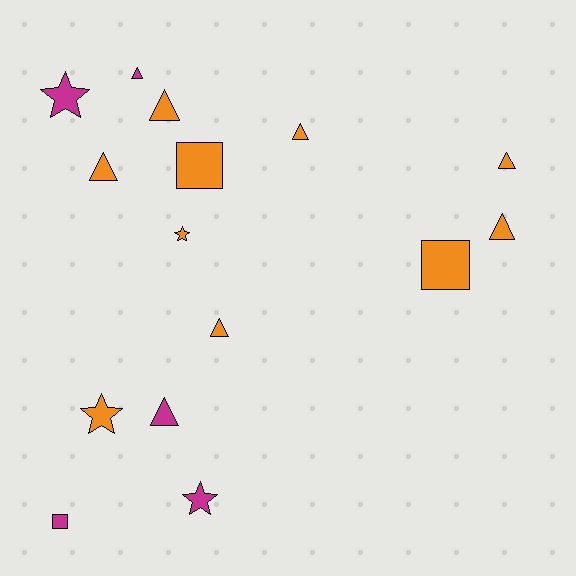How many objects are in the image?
There are 15 objects.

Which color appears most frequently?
Orange, with 10 objects.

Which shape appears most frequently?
Triangle, with 8 objects.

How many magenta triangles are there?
There are 2 magenta triangles.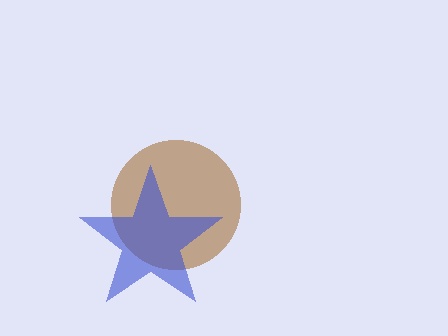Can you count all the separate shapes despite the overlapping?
Yes, there are 2 separate shapes.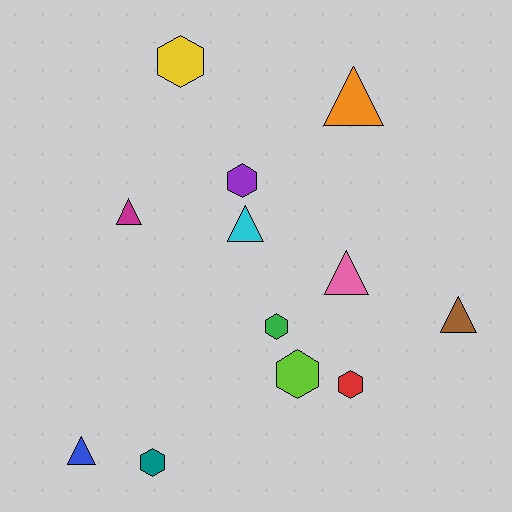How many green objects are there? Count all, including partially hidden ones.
There is 1 green object.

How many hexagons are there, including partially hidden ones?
There are 6 hexagons.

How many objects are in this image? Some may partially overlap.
There are 12 objects.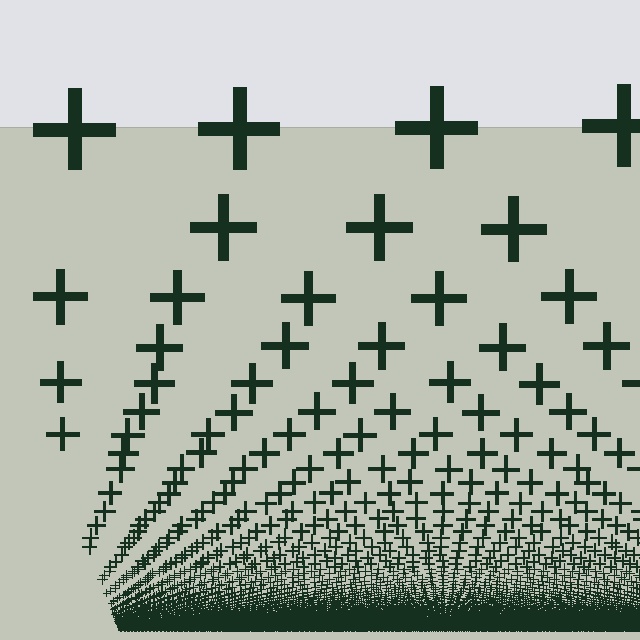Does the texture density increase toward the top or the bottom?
Density increases toward the bottom.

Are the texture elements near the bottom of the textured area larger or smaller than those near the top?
Smaller. The gradient is inverted — elements near the bottom are smaller and denser.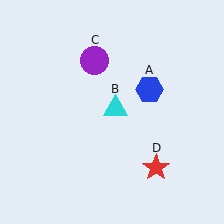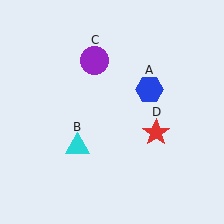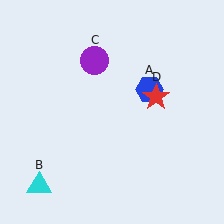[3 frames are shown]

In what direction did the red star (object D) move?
The red star (object D) moved up.